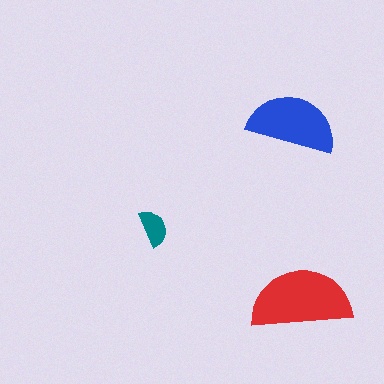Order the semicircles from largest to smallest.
the red one, the blue one, the teal one.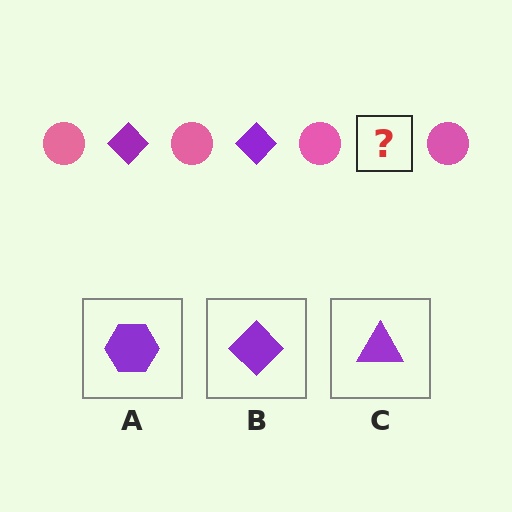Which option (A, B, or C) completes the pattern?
B.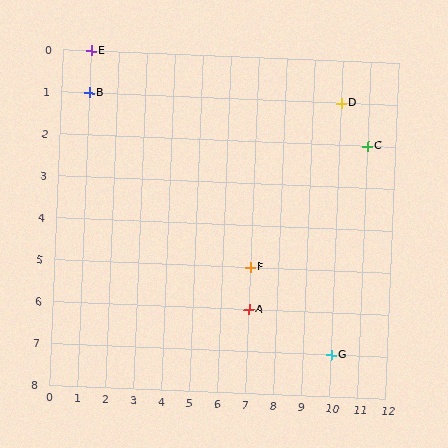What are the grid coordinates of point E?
Point E is at grid coordinates (1, 0).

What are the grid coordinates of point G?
Point G is at grid coordinates (10, 7).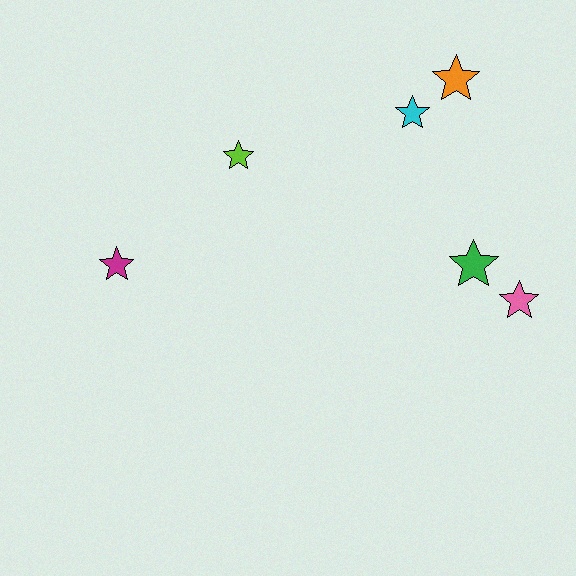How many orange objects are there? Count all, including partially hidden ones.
There is 1 orange object.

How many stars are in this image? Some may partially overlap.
There are 6 stars.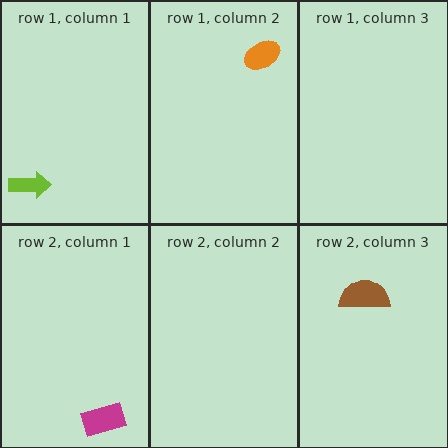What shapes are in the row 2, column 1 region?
The magenta rectangle.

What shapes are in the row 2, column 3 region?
The brown semicircle.